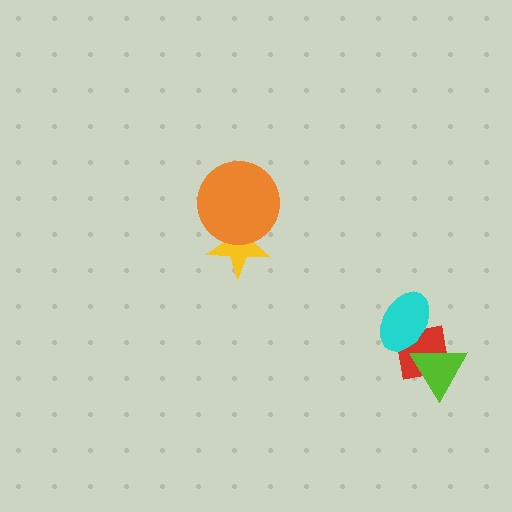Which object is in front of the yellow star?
The orange circle is in front of the yellow star.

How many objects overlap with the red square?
2 objects overlap with the red square.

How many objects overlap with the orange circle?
1 object overlaps with the orange circle.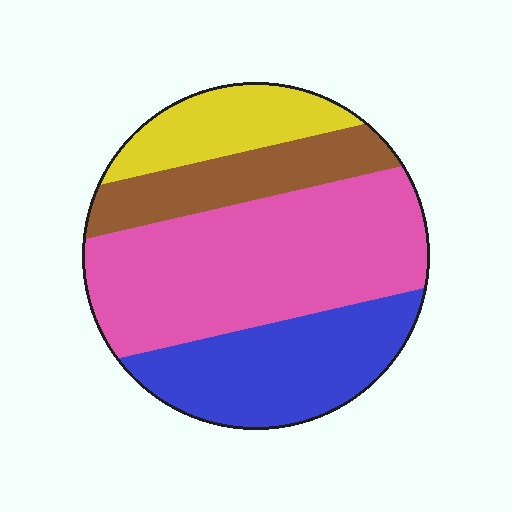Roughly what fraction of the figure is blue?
Blue takes up between a sixth and a third of the figure.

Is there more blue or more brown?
Blue.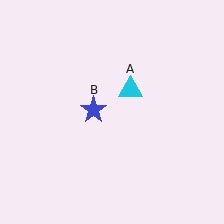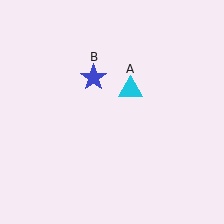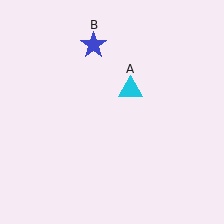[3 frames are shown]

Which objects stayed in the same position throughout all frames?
Cyan triangle (object A) remained stationary.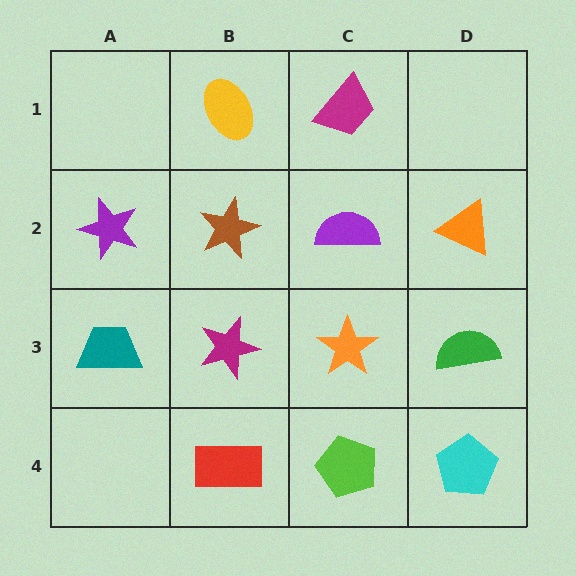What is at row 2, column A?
A purple star.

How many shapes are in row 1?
2 shapes.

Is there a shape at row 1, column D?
No, that cell is empty.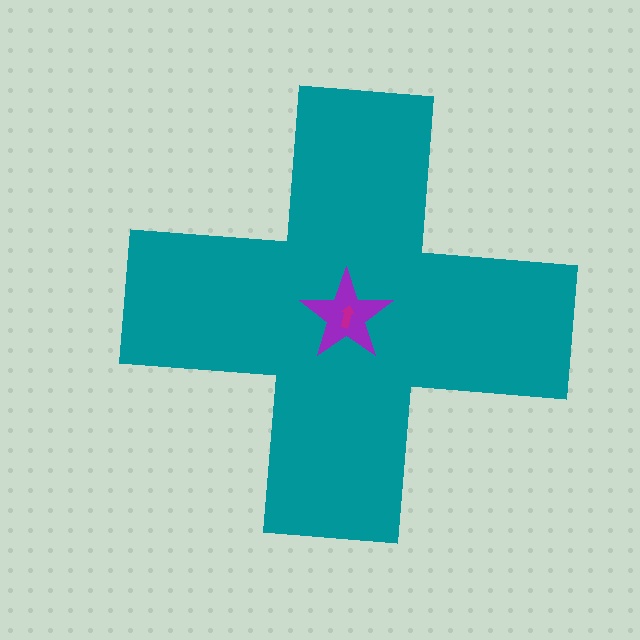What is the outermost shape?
The teal cross.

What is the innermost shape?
The magenta arrow.